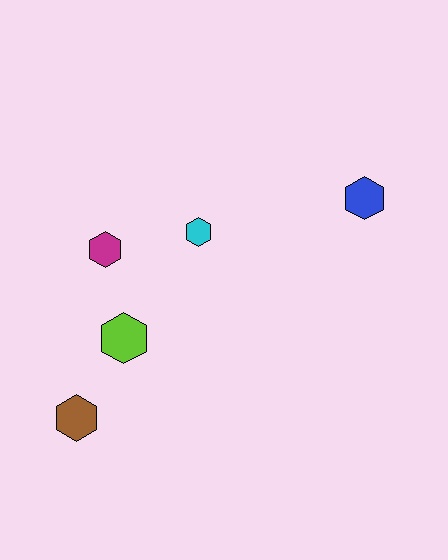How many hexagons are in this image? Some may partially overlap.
There are 5 hexagons.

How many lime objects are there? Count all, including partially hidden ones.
There is 1 lime object.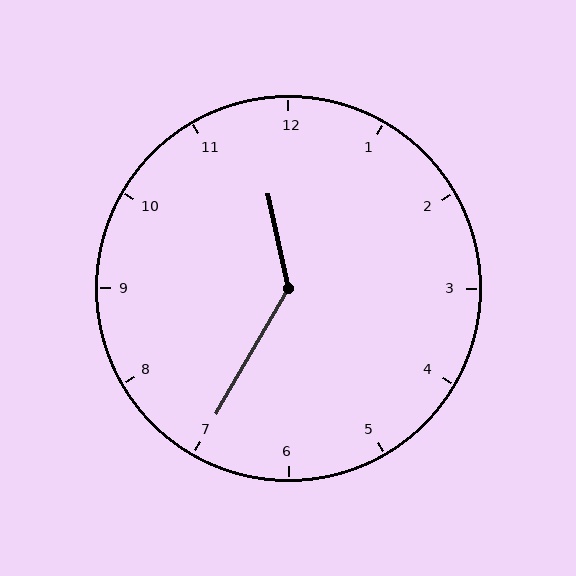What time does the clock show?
11:35.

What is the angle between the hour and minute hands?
Approximately 138 degrees.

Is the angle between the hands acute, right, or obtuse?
It is obtuse.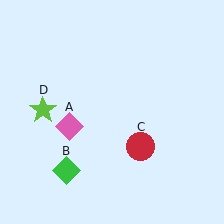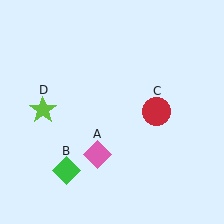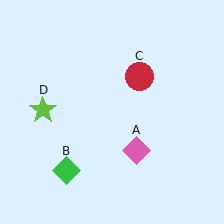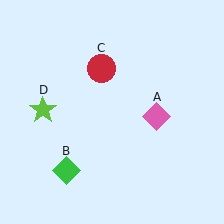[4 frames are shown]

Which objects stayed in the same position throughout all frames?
Green diamond (object B) and lime star (object D) remained stationary.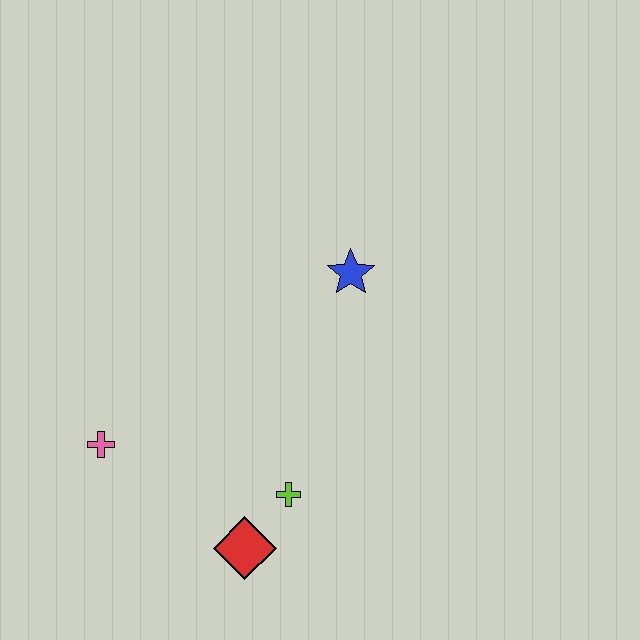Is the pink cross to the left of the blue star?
Yes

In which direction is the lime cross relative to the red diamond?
The lime cross is above the red diamond.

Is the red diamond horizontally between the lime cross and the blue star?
No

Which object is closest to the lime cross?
The red diamond is closest to the lime cross.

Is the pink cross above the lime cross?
Yes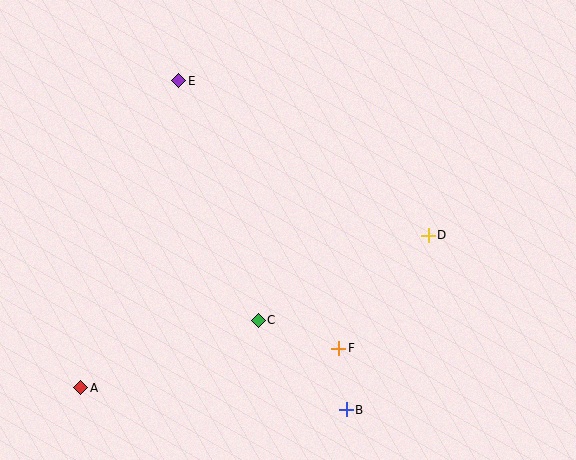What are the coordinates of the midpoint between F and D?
The midpoint between F and D is at (384, 292).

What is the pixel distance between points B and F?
The distance between B and F is 62 pixels.